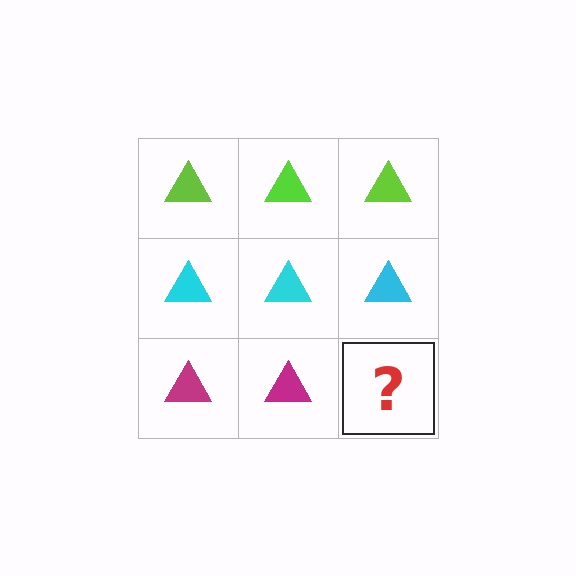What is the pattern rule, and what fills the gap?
The rule is that each row has a consistent color. The gap should be filled with a magenta triangle.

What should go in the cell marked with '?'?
The missing cell should contain a magenta triangle.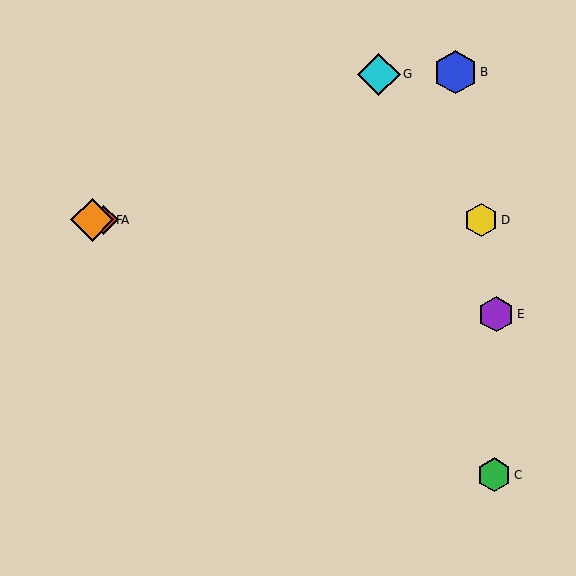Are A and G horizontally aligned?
No, A is at y≈220 and G is at y≈74.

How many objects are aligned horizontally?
3 objects (A, D, F) are aligned horizontally.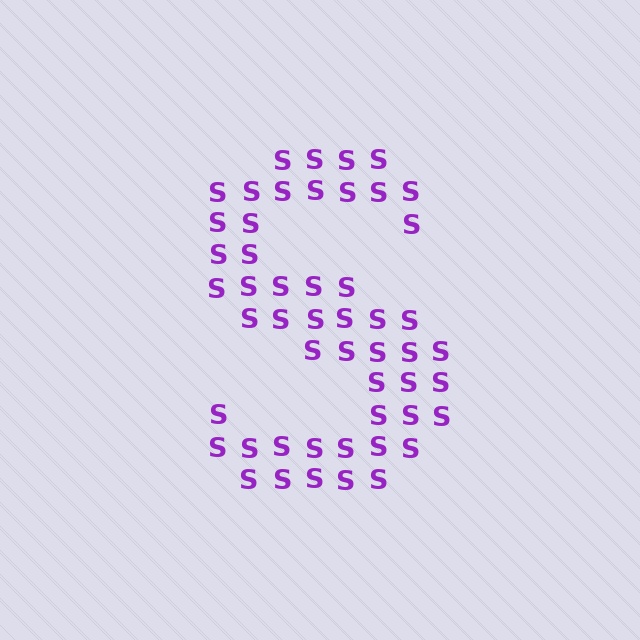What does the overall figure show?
The overall figure shows the letter S.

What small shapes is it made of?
It is made of small letter S's.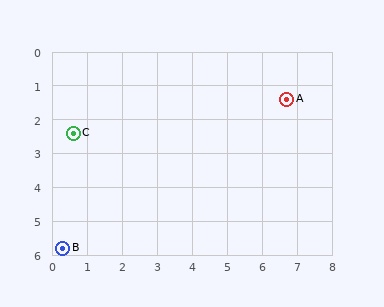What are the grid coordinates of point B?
Point B is at approximately (0.3, 5.8).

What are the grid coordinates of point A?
Point A is at approximately (6.7, 1.4).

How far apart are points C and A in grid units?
Points C and A are about 6.2 grid units apart.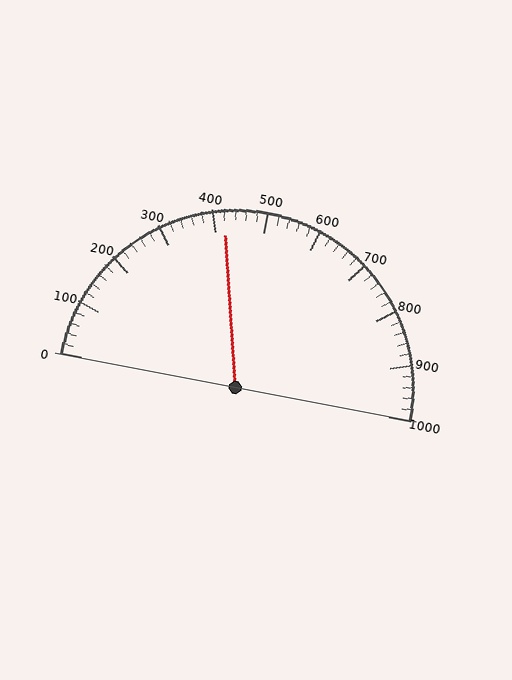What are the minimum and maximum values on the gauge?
The gauge ranges from 0 to 1000.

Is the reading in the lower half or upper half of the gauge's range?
The reading is in the lower half of the range (0 to 1000).